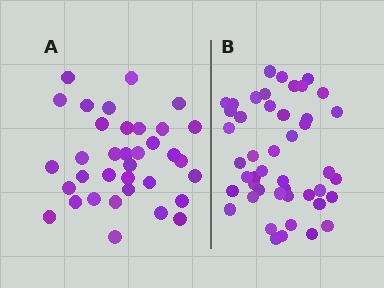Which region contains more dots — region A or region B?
Region B (the right region) has more dots.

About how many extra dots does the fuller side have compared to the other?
Region B has roughly 12 or so more dots than region A.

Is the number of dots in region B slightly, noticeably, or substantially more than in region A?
Region B has noticeably more, but not dramatically so. The ratio is roughly 1.3 to 1.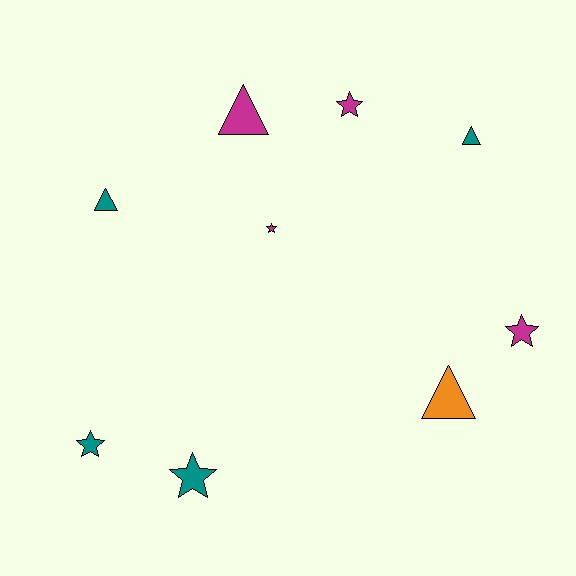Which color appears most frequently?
Teal, with 4 objects.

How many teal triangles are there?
There are 2 teal triangles.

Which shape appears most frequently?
Star, with 5 objects.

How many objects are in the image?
There are 9 objects.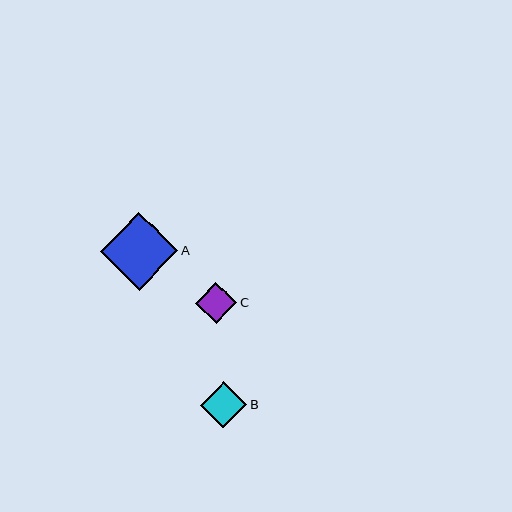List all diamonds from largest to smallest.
From largest to smallest: A, B, C.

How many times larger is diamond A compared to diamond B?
Diamond A is approximately 1.7 times the size of diamond B.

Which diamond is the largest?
Diamond A is the largest with a size of approximately 77 pixels.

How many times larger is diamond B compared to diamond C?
Diamond B is approximately 1.1 times the size of diamond C.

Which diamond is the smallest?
Diamond C is the smallest with a size of approximately 41 pixels.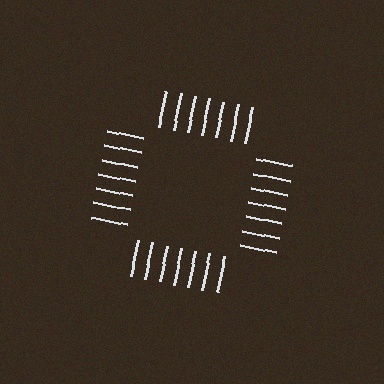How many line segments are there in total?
28 — 7 along each of the 4 edges.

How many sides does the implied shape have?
4 sides — the line-ends trace a square.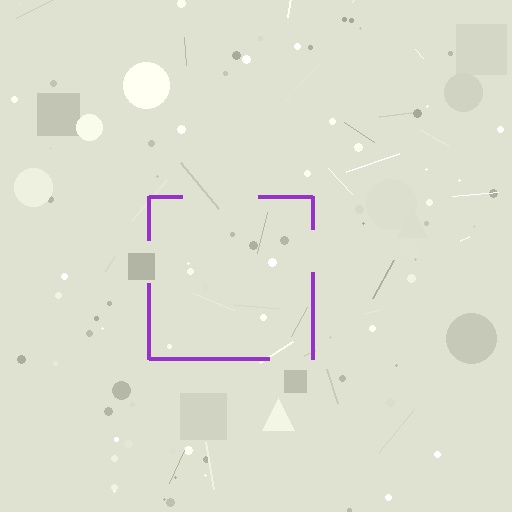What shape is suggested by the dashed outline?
The dashed outline suggests a square.